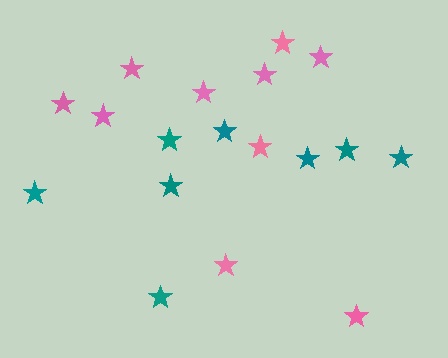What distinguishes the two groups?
There are 2 groups: one group of teal stars (8) and one group of pink stars (10).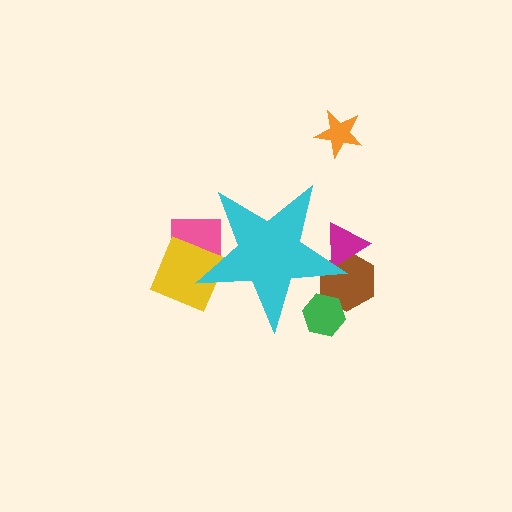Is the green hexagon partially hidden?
Yes, the green hexagon is partially hidden behind the cyan star.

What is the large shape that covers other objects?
A cyan star.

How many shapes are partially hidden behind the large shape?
5 shapes are partially hidden.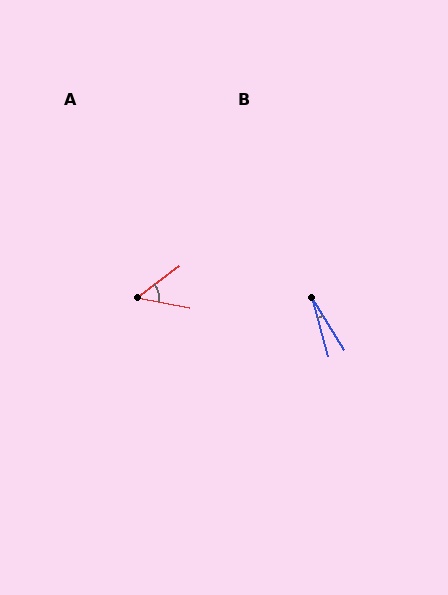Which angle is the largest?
A, at approximately 48 degrees.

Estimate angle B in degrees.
Approximately 16 degrees.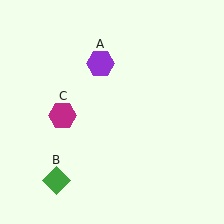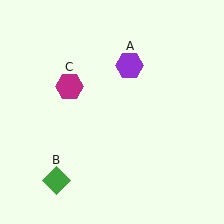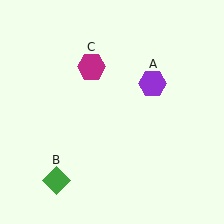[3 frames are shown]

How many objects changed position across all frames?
2 objects changed position: purple hexagon (object A), magenta hexagon (object C).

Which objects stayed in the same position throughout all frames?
Green diamond (object B) remained stationary.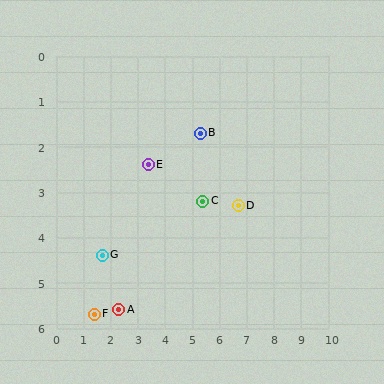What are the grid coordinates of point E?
Point E is at approximately (3.4, 2.4).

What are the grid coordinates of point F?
Point F is at approximately (1.4, 5.7).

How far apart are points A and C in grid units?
Points A and C are about 3.9 grid units apart.